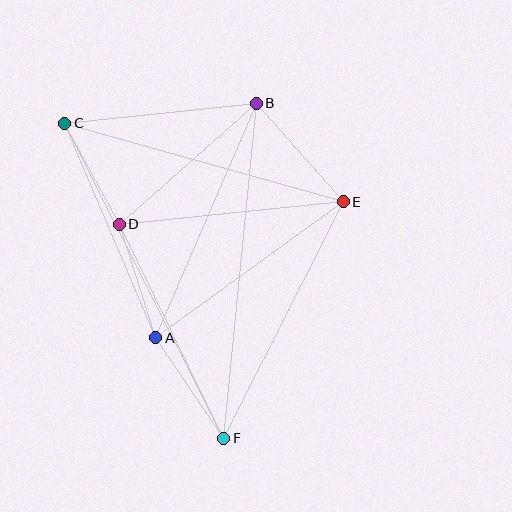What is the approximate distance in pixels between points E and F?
The distance between E and F is approximately 265 pixels.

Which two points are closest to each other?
Points C and D are closest to each other.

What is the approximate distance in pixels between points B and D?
The distance between B and D is approximately 183 pixels.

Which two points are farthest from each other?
Points C and F are farthest from each other.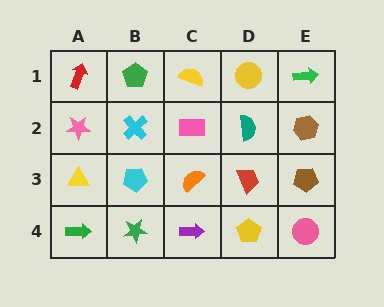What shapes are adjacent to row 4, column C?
An orange semicircle (row 3, column C), a green star (row 4, column B), a yellow pentagon (row 4, column D).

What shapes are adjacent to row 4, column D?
A red trapezoid (row 3, column D), a purple arrow (row 4, column C), a pink circle (row 4, column E).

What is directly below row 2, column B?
A cyan pentagon.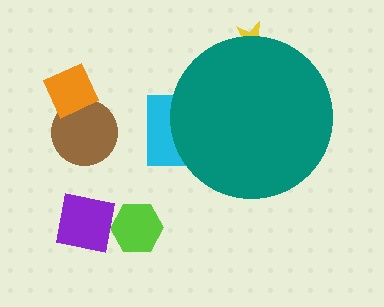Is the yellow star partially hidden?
Yes, the yellow star is partially hidden behind the teal circle.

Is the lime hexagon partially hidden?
No, the lime hexagon is fully visible.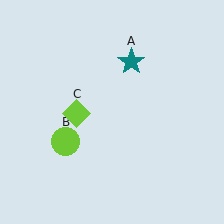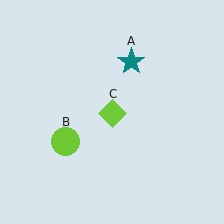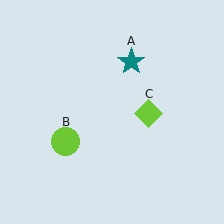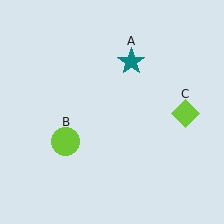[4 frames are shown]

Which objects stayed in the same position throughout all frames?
Teal star (object A) and lime circle (object B) remained stationary.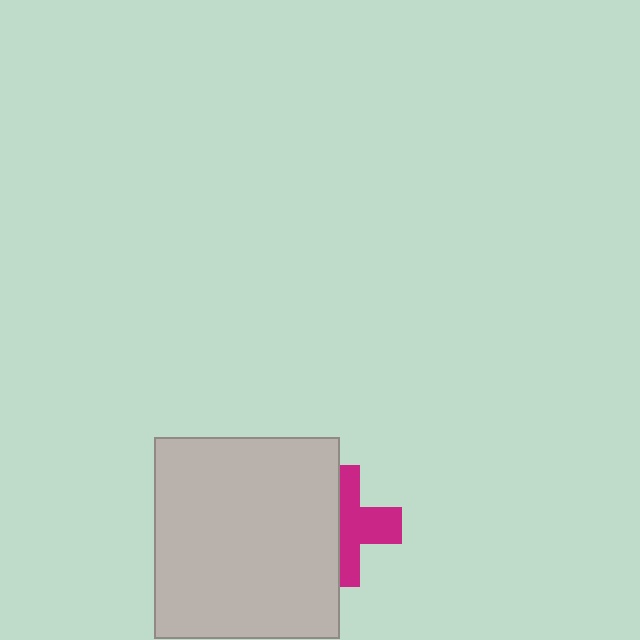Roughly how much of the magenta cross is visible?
About half of it is visible (roughly 53%).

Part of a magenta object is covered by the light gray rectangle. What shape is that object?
It is a cross.